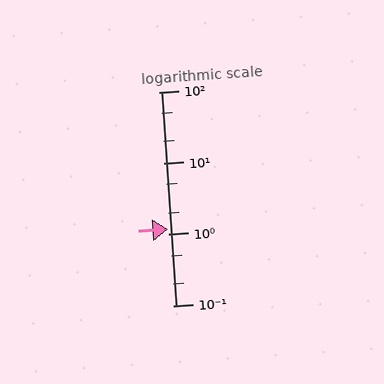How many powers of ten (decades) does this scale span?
The scale spans 3 decades, from 0.1 to 100.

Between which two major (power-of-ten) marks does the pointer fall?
The pointer is between 1 and 10.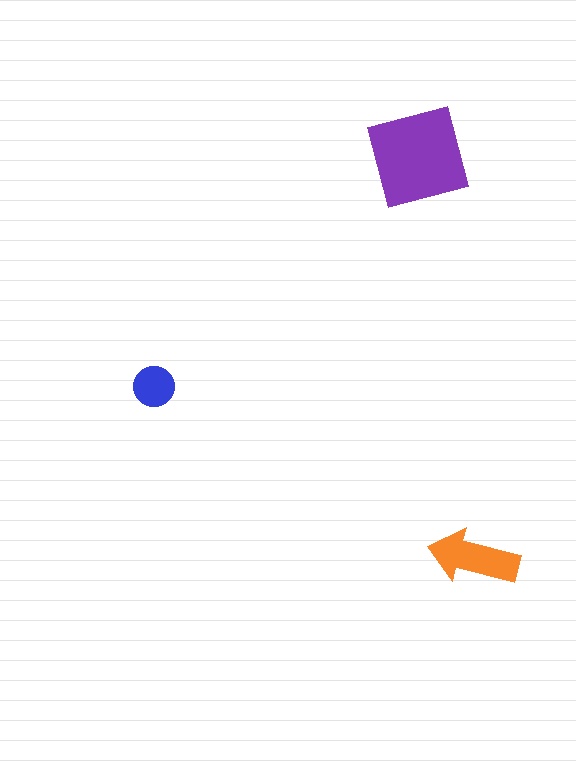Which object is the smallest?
The blue circle.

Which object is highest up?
The purple square is topmost.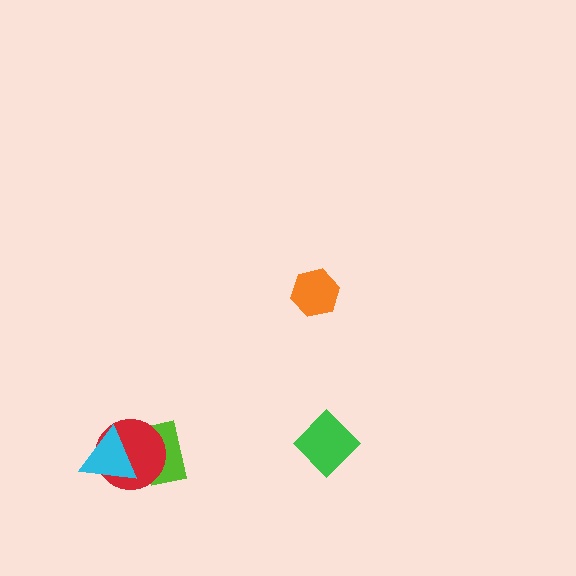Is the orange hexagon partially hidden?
No, no other shape covers it.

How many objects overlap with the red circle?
2 objects overlap with the red circle.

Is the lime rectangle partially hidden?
Yes, it is partially covered by another shape.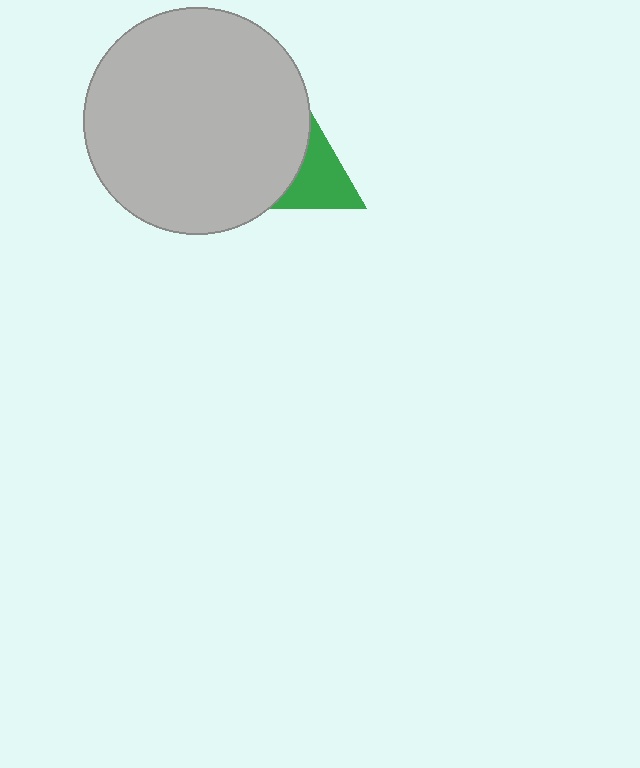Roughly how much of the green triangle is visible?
About half of it is visible (roughly 60%).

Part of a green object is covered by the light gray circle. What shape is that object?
It is a triangle.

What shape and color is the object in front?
The object in front is a light gray circle.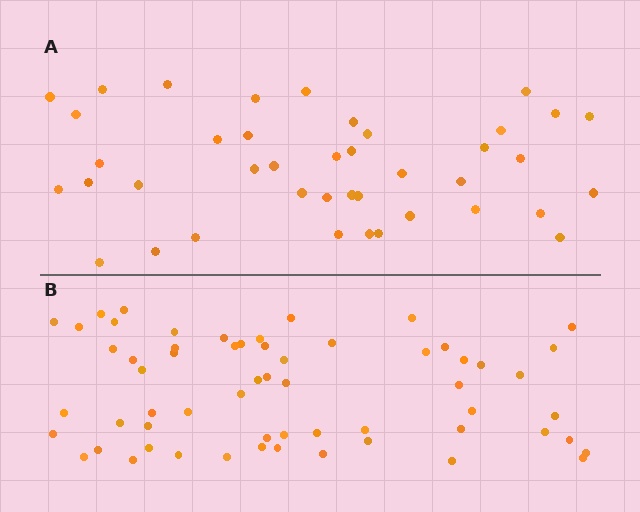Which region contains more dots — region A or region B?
Region B (the bottom region) has more dots.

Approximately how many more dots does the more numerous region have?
Region B has approximately 20 more dots than region A.